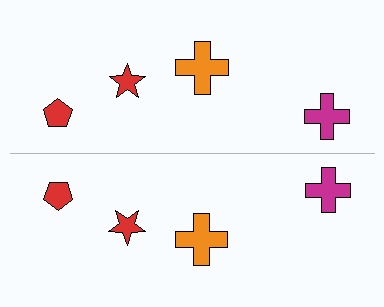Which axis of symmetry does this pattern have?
The pattern has a horizontal axis of symmetry running through the center of the image.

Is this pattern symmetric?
Yes, this pattern has bilateral (reflection) symmetry.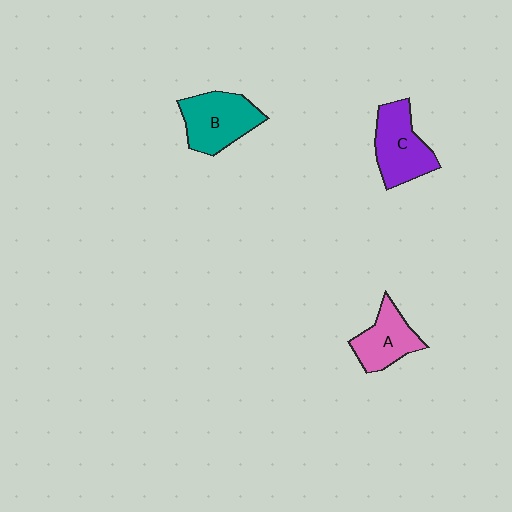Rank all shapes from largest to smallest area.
From largest to smallest: B (teal), C (purple), A (pink).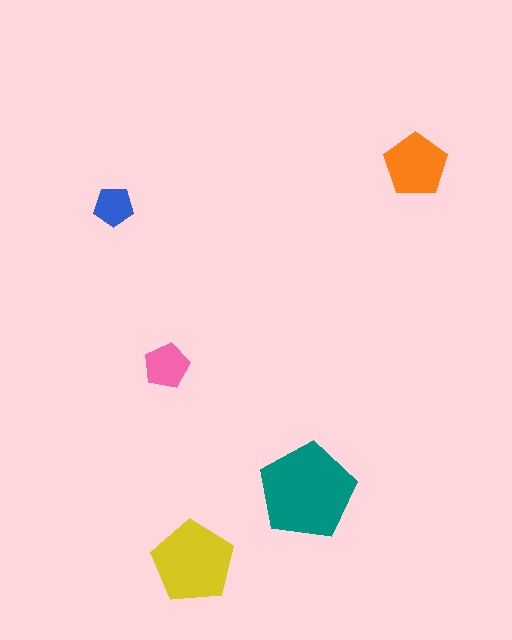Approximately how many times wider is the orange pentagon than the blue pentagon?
About 1.5 times wider.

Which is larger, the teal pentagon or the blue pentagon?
The teal one.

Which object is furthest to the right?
The orange pentagon is rightmost.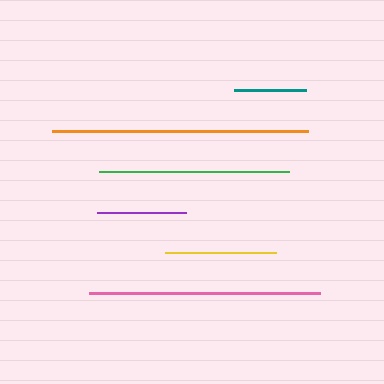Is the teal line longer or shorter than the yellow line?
The yellow line is longer than the teal line.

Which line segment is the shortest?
The teal line is the shortest at approximately 72 pixels.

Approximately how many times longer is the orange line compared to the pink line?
The orange line is approximately 1.1 times the length of the pink line.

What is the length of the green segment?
The green segment is approximately 190 pixels long.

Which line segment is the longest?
The orange line is the longest at approximately 256 pixels.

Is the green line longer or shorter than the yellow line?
The green line is longer than the yellow line.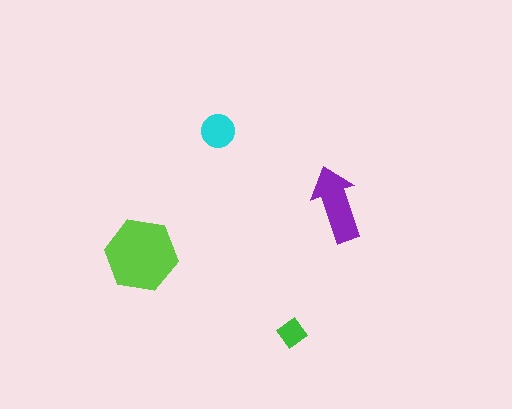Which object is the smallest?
The green diamond.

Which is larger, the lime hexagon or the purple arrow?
The lime hexagon.